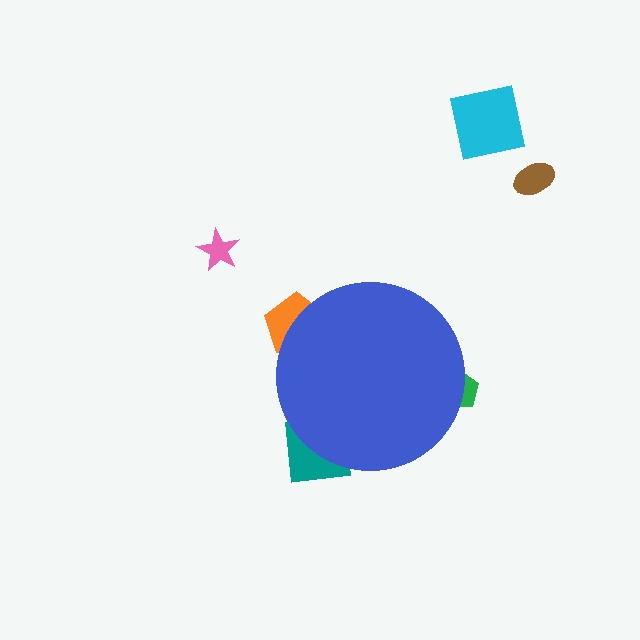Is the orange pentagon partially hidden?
Yes, the orange pentagon is partially hidden behind the blue circle.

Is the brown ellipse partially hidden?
No, the brown ellipse is fully visible.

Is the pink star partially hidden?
No, the pink star is fully visible.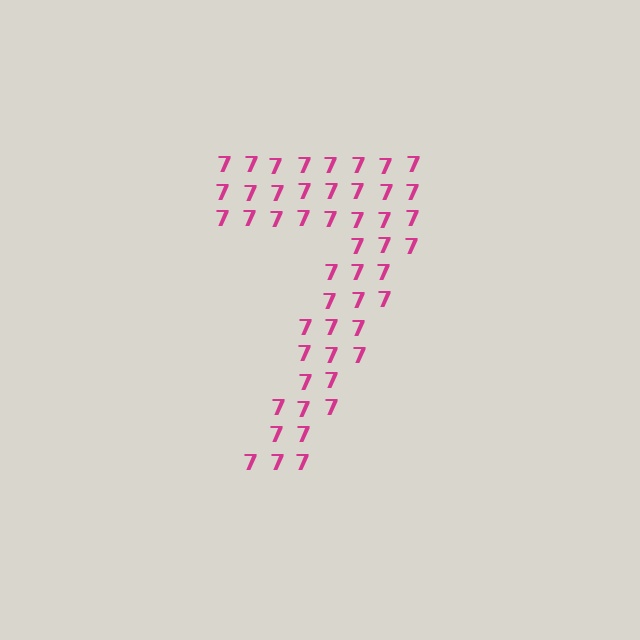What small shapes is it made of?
It is made of small digit 7's.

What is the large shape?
The large shape is the digit 7.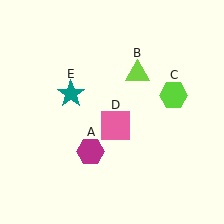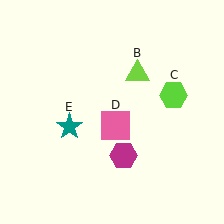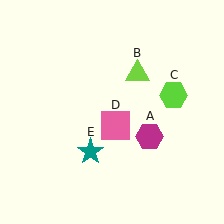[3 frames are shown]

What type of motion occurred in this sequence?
The magenta hexagon (object A), teal star (object E) rotated counterclockwise around the center of the scene.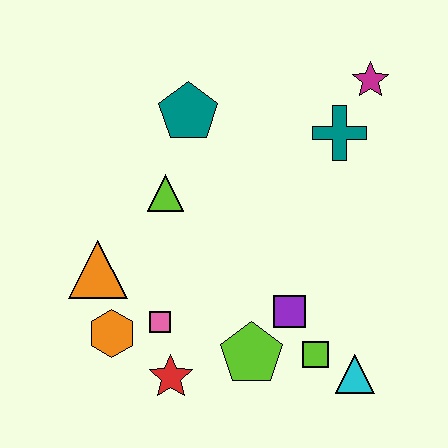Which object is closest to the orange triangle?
The orange hexagon is closest to the orange triangle.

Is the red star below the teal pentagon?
Yes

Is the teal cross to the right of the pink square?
Yes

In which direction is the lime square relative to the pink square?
The lime square is to the right of the pink square.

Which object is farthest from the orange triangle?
The magenta star is farthest from the orange triangle.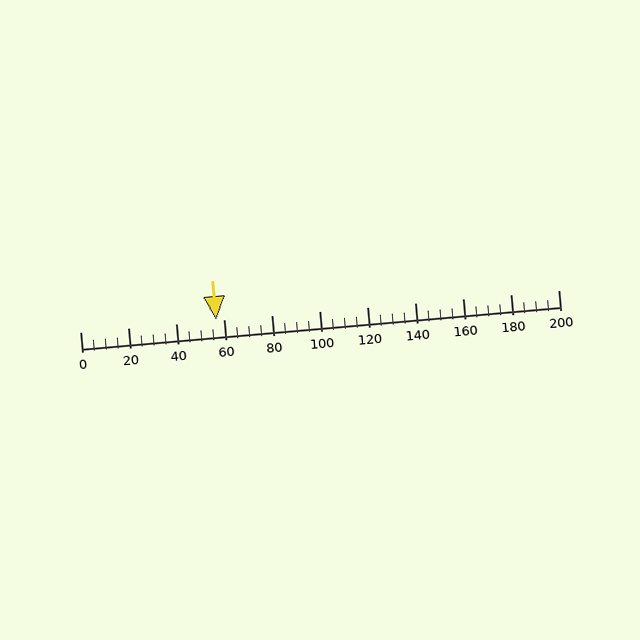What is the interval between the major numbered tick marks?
The major tick marks are spaced 20 units apart.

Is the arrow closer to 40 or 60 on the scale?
The arrow is closer to 60.